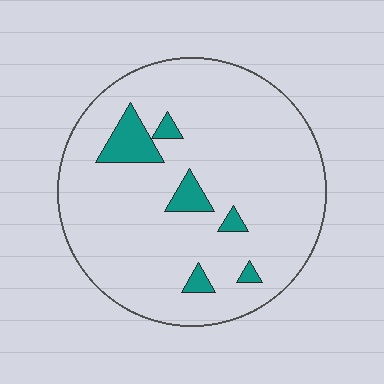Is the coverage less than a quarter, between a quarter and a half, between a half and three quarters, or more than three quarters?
Less than a quarter.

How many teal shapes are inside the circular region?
6.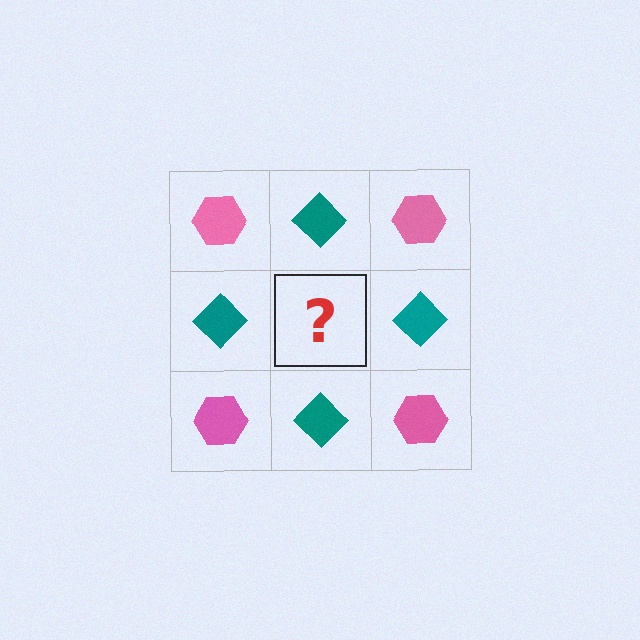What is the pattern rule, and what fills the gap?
The rule is that it alternates pink hexagon and teal diamond in a checkerboard pattern. The gap should be filled with a pink hexagon.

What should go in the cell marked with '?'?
The missing cell should contain a pink hexagon.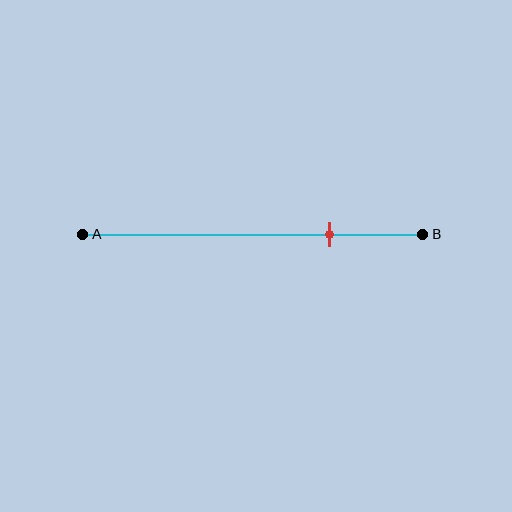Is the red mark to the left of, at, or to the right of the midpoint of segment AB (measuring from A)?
The red mark is to the right of the midpoint of segment AB.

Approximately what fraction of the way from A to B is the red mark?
The red mark is approximately 75% of the way from A to B.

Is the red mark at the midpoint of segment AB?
No, the mark is at about 75% from A, not at the 50% midpoint.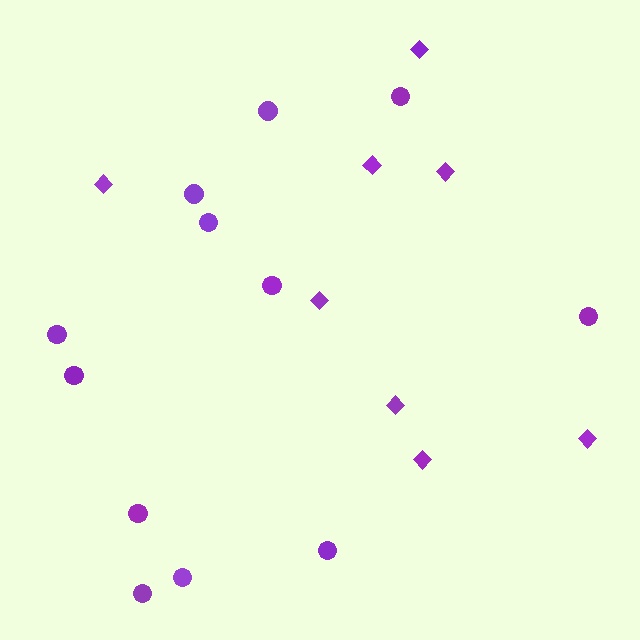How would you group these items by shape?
There are 2 groups: one group of diamonds (8) and one group of circles (12).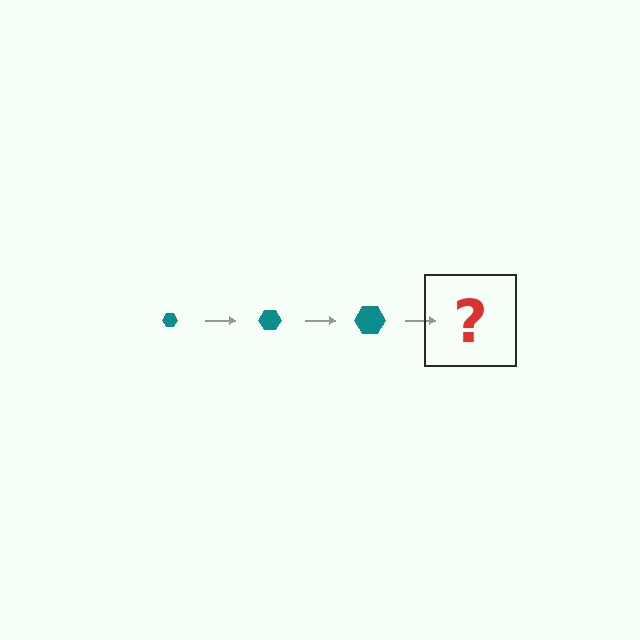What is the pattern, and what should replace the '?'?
The pattern is that the hexagon gets progressively larger each step. The '?' should be a teal hexagon, larger than the previous one.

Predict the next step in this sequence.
The next step is a teal hexagon, larger than the previous one.